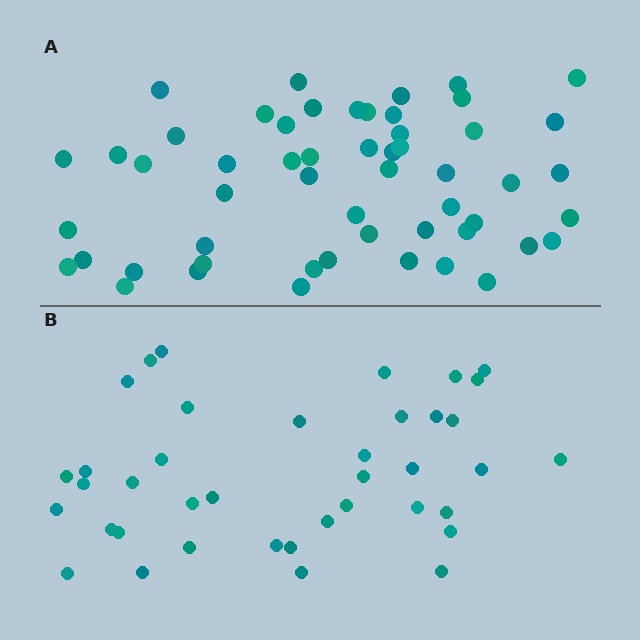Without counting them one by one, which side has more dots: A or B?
Region A (the top region) has more dots.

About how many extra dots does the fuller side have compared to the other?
Region A has approximately 15 more dots than region B.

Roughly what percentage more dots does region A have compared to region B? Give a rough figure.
About 40% more.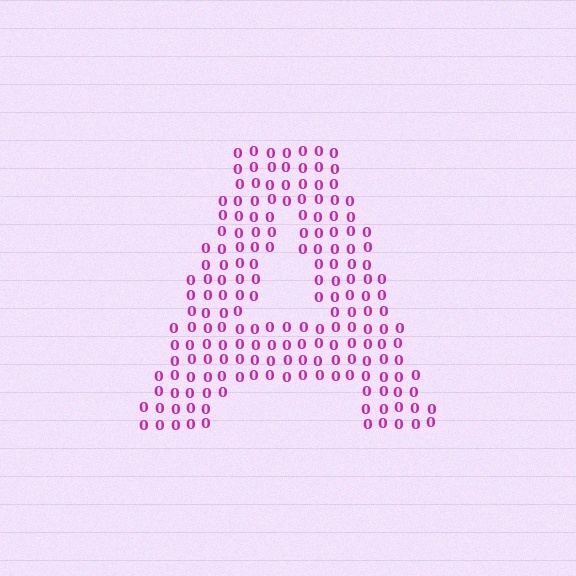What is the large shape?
The large shape is the letter A.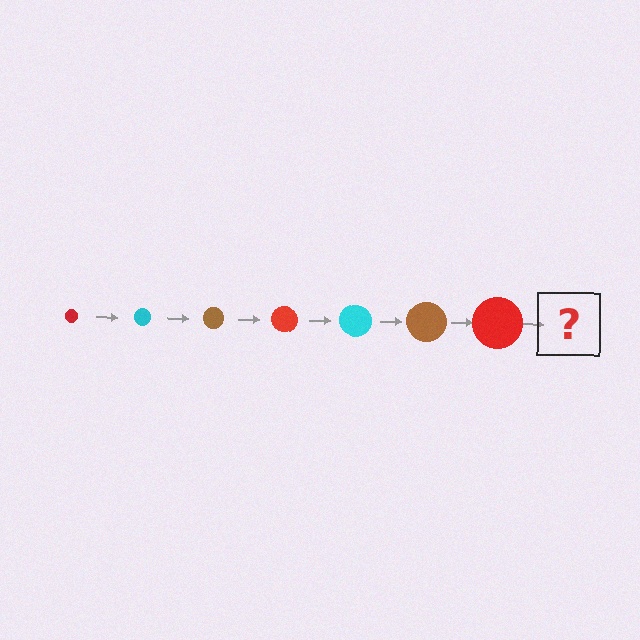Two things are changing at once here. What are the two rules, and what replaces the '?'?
The two rules are that the circle grows larger each step and the color cycles through red, cyan, and brown. The '?' should be a cyan circle, larger than the previous one.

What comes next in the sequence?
The next element should be a cyan circle, larger than the previous one.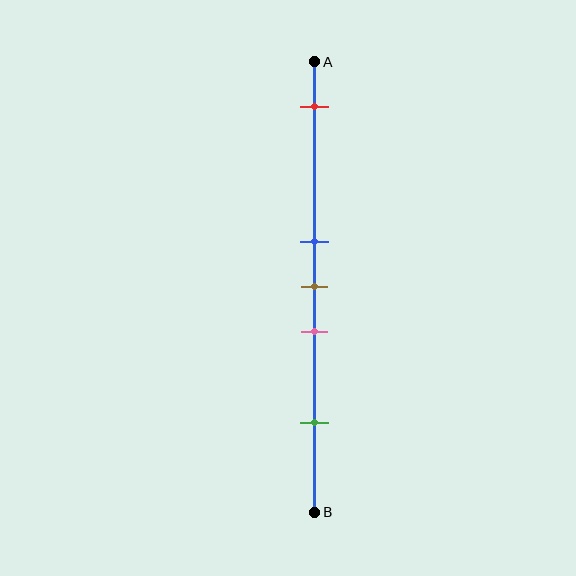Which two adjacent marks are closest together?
The blue and brown marks are the closest adjacent pair.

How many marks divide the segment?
There are 5 marks dividing the segment.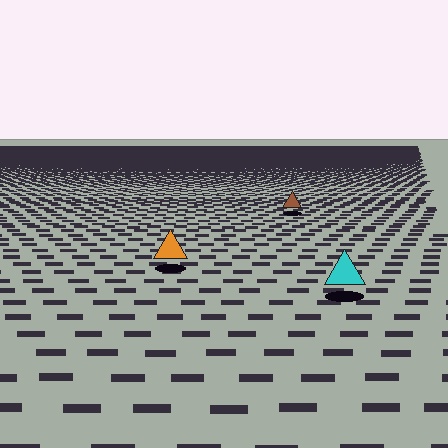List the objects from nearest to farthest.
From nearest to farthest: the cyan triangle, the orange triangle, the brown triangle.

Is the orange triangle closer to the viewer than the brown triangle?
Yes. The orange triangle is closer — you can tell from the texture gradient: the ground texture is coarser near it.